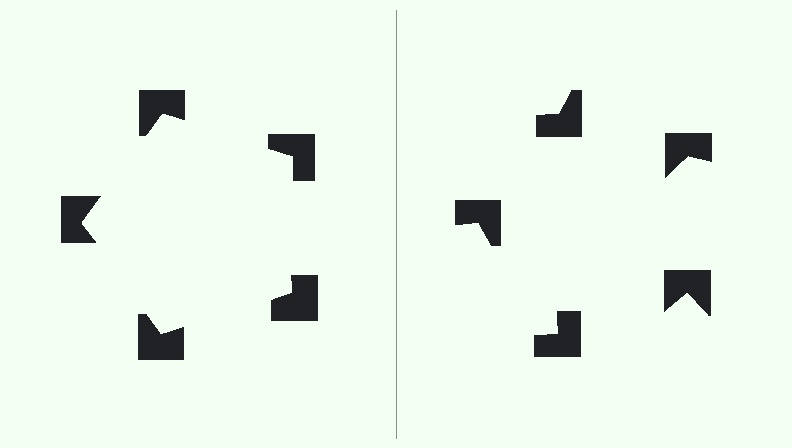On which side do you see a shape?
An illusory pentagon appears on the left side. On the right side the wedge cuts are rotated, so no coherent shape forms.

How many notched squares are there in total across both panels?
10 — 5 on each side.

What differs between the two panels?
The notched squares are positioned identically on both sides; only the wedge orientations differ. On the left they align to a pentagon; on the right they are misaligned.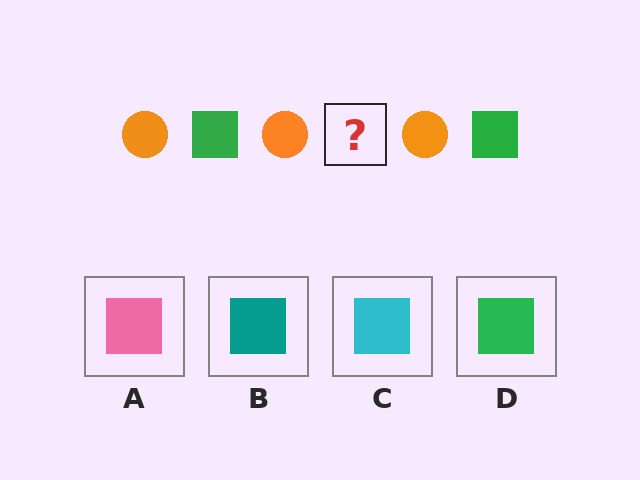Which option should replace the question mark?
Option D.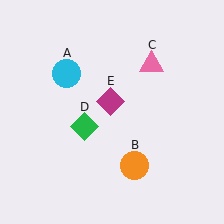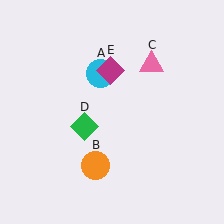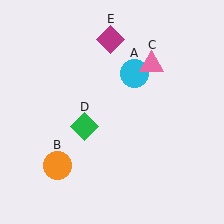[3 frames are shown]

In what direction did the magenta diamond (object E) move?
The magenta diamond (object E) moved up.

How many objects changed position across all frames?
3 objects changed position: cyan circle (object A), orange circle (object B), magenta diamond (object E).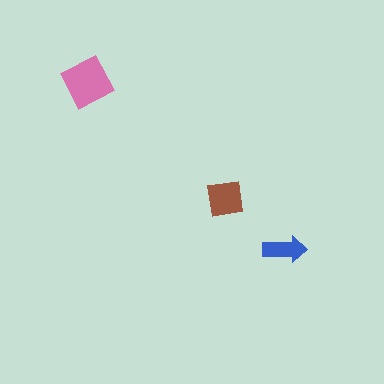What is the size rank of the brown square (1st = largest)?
2nd.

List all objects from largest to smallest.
The pink square, the brown square, the blue arrow.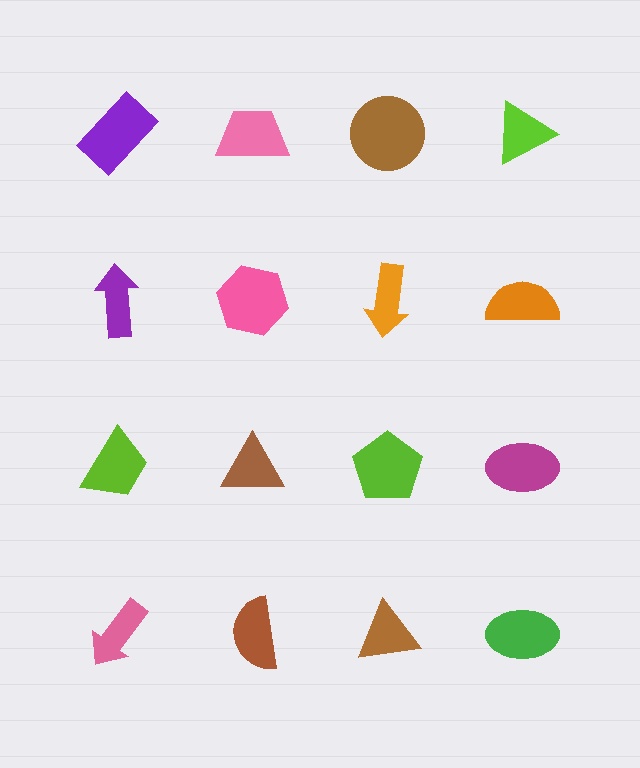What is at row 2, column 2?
A pink hexagon.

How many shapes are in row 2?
4 shapes.